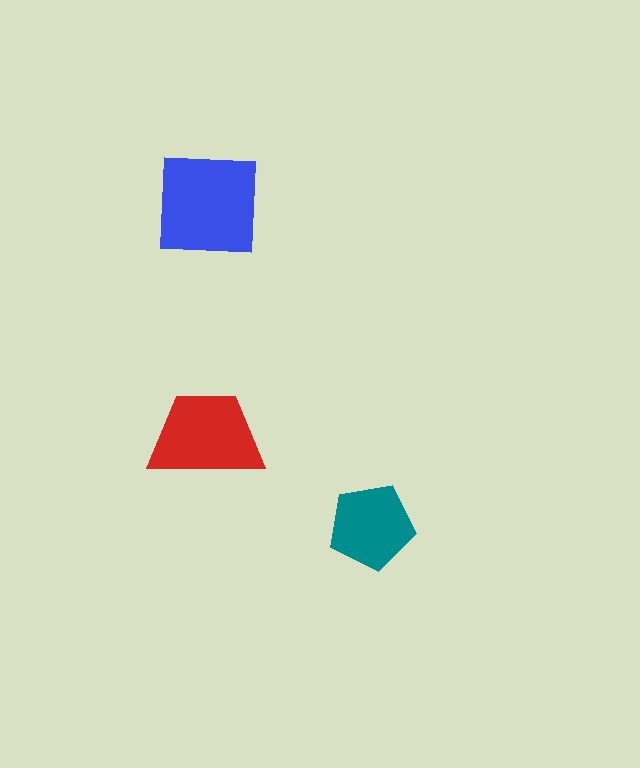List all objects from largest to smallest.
The blue square, the red trapezoid, the teal pentagon.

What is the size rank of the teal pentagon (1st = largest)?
3rd.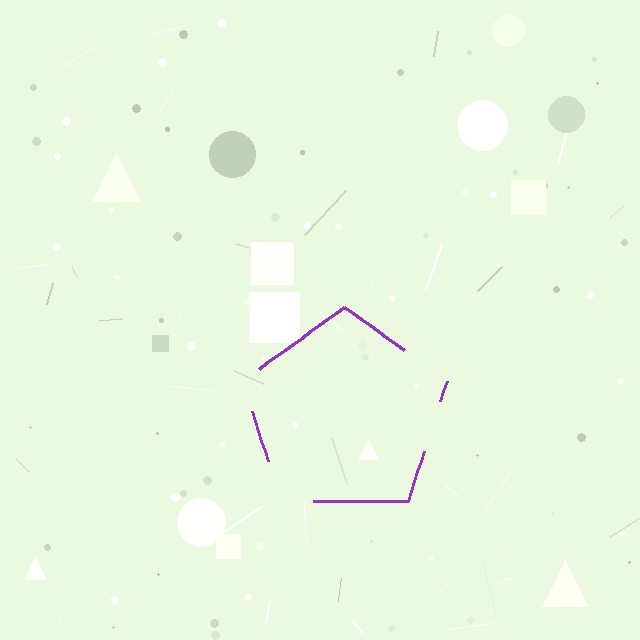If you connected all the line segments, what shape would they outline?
They would outline a pentagon.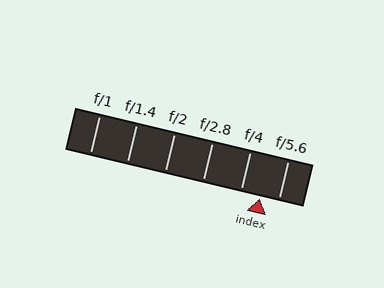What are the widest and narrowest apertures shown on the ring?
The widest aperture shown is f/1 and the narrowest is f/5.6.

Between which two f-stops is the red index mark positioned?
The index mark is between f/4 and f/5.6.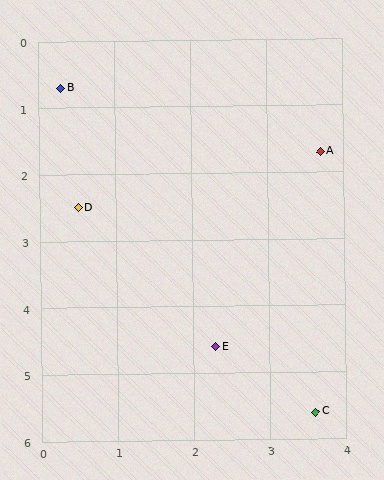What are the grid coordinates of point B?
Point B is at approximately (0.3, 0.7).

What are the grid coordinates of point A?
Point A is at approximately (3.7, 1.7).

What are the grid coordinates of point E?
Point E is at approximately (2.3, 4.6).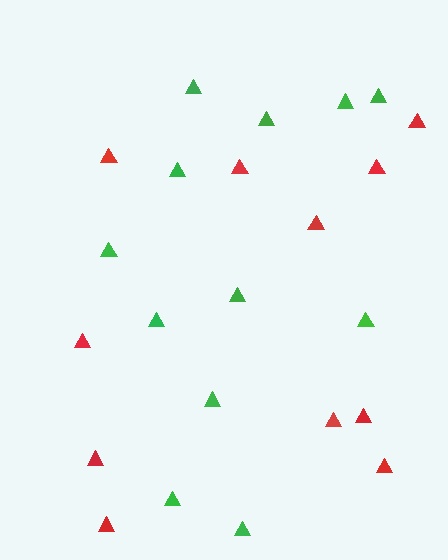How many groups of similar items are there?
There are 2 groups: one group of red triangles (11) and one group of green triangles (12).